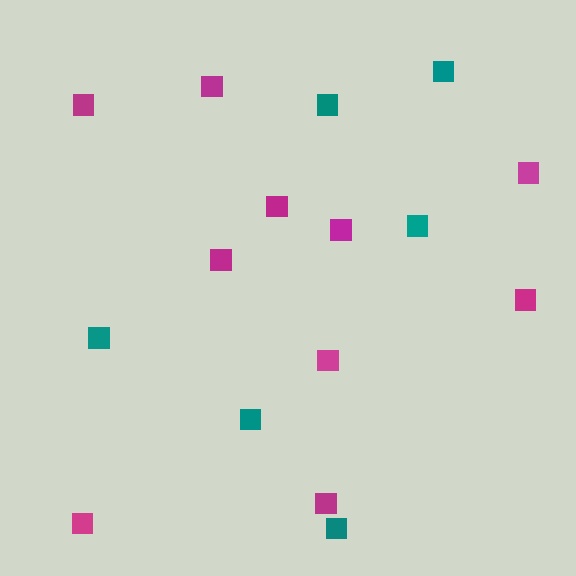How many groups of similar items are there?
There are 2 groups: one group of magenta squares (10) and one group of teal squares (6).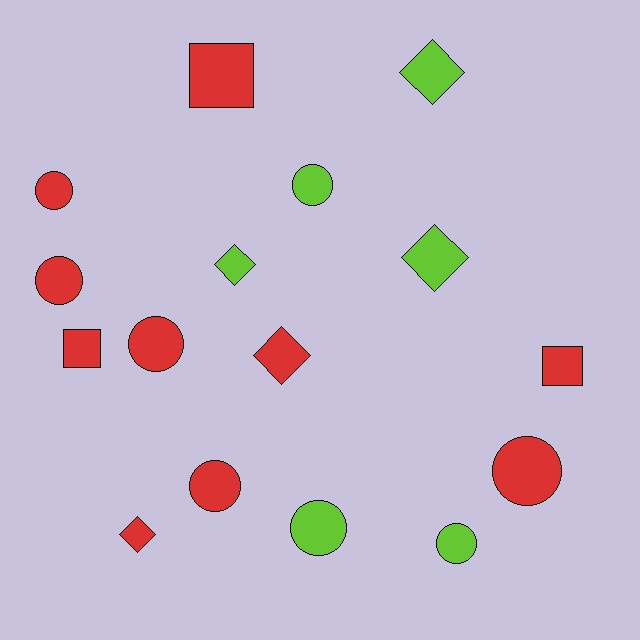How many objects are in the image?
There are 16 objects.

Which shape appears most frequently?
Circle, with 8 objects.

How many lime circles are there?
There are 3 lime circles.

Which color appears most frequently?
Red, with 10 objects.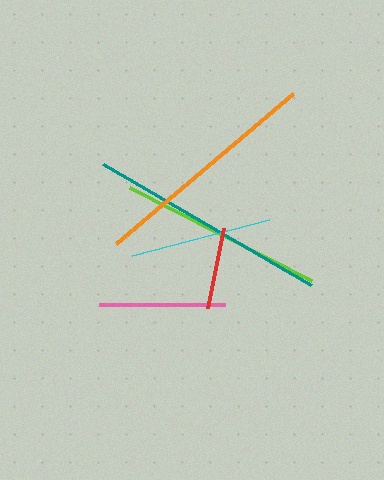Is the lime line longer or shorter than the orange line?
The orange line is longer than the lime line.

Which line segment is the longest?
The teal line is the longest at approximately 241 pixels.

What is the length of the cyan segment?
The cyan segment is approximately 141 pixels long.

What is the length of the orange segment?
The orange segment is approximately 232 pixels long.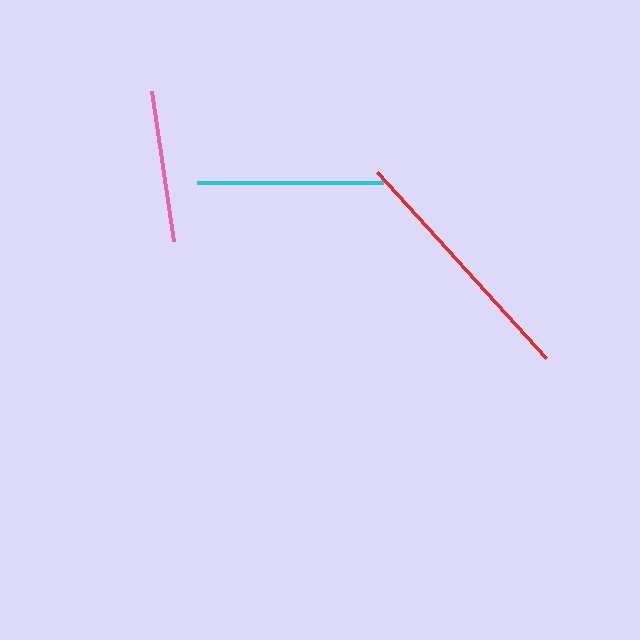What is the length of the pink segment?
The pink segment is approximately 152 pixels long.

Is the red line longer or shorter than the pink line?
The red line is longer than the pink line.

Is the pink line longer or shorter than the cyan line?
The cyan line is longer than the pink line.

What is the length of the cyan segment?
The cyan segment is approximately 186 pixels long.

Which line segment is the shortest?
The pink line is the shortest at approximately 152 pixels.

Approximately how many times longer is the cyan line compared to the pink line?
The cyan line is approximately 1.2 times the length of the pink line.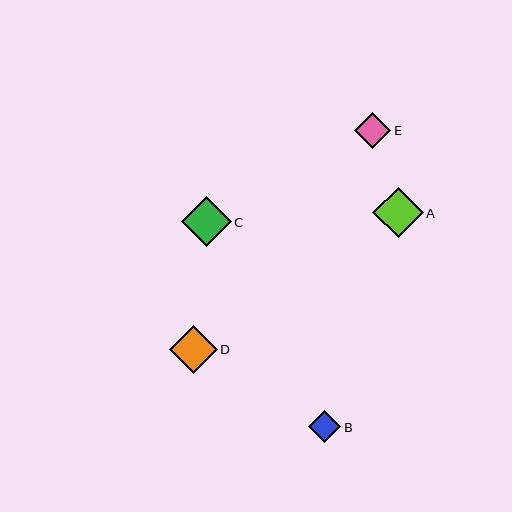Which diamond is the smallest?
Diamond B is the smallest with a size of approximately 32 pixels.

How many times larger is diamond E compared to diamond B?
Diamond E is approximately 1.1 times the size of diamond B.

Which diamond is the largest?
Diamond A is the largest with a size of approximately 50 pixels.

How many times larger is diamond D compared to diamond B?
Diamond D is approximately 1.5 times the size of diamond B.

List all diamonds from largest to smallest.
From largest to smallest: A, C, D, E, B.